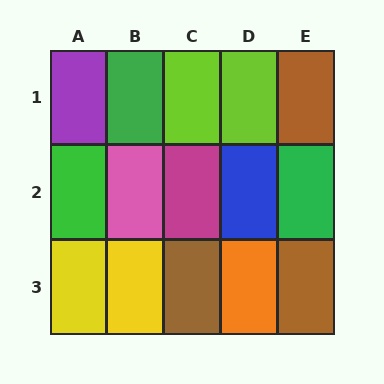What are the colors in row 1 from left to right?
Purple, green, lime, lime, brown.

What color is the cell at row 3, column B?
Yellow.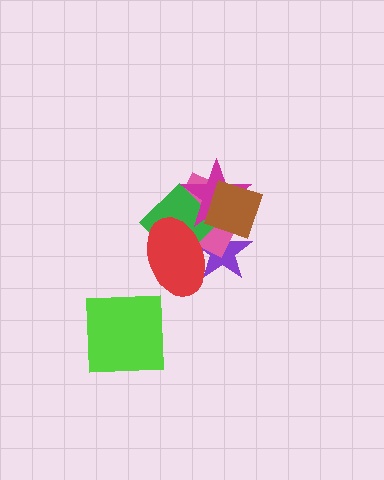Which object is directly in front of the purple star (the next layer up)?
The pink diamond is directly in front of the purple star.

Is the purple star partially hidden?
Yes, it is partially covered by another shape.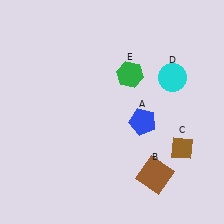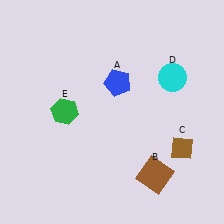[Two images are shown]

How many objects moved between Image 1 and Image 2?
2 objects moved between the two images.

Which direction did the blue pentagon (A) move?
The blue pentagon (A) moved up.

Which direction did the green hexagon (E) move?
The green hexagon (E) moved left.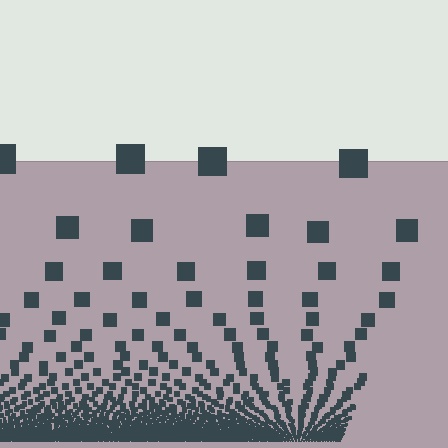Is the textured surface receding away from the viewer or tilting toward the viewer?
The surface appears to tilt toward the viewer. Texture elements get larger and sparser toward the top.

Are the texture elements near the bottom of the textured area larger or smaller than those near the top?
Smaller. The gradient is inverted — elements near the bottom are smaller and denser.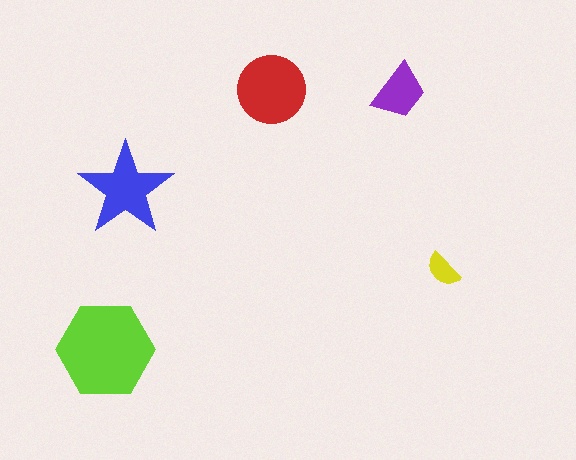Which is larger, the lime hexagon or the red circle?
The lime hexagon.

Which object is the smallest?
The yellow semicircle.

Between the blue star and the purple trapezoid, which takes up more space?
The blue star.